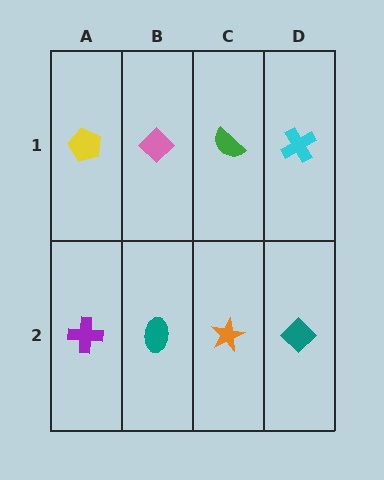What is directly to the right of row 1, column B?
A green semicircle.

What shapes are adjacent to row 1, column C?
An orange star (row 2, column C), a pink diamond (row 1, column B), a cyan cross (row 1, column D).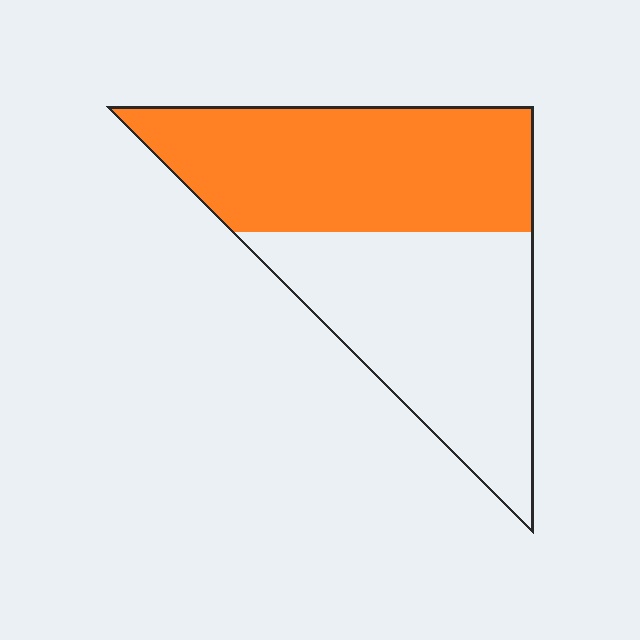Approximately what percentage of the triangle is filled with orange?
Approximately 50%.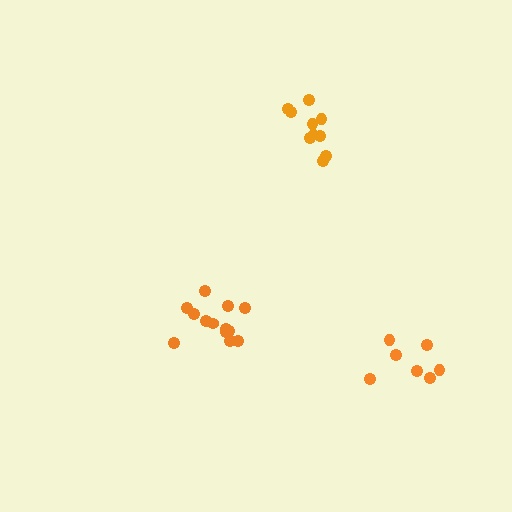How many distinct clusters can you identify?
There are 3 distinct clusters.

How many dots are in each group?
Group 1: 13 dots, Group 2: 10 dots, Group 3: 7 dots (30 total).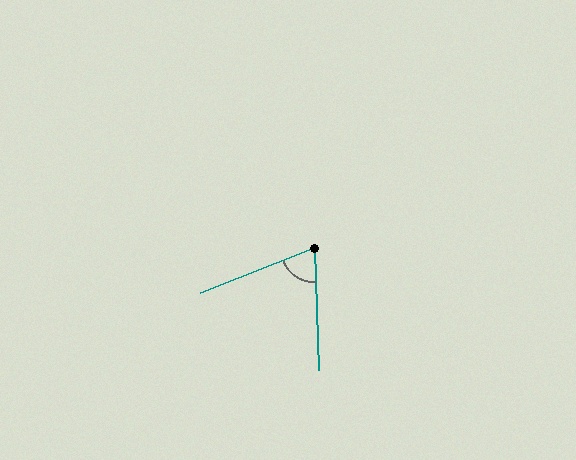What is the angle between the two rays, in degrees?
Approximately 71 degrees.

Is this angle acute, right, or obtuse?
It is acute.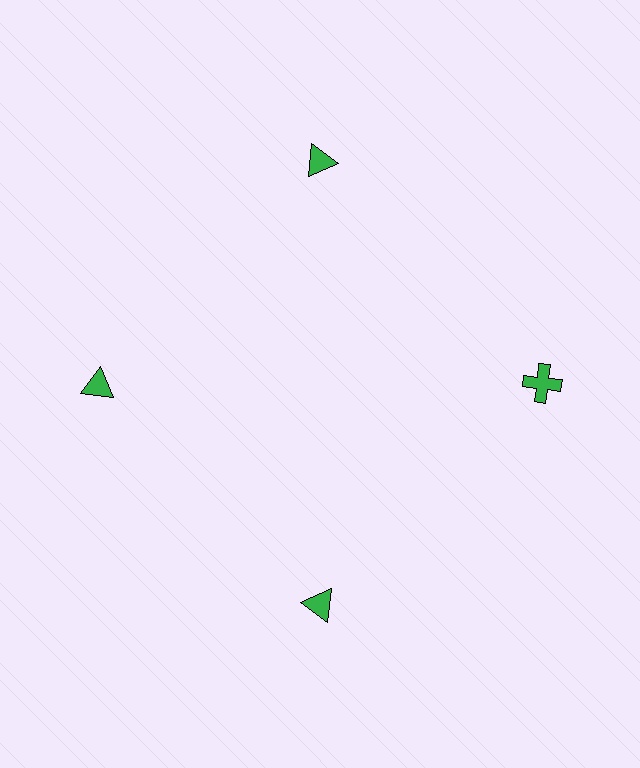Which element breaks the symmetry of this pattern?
The green cross at roughly the 3 o'clock position breaks the symmetry. All other shapes are green triangles.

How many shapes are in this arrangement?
There are 4 shapes arranged in a ring pattern.